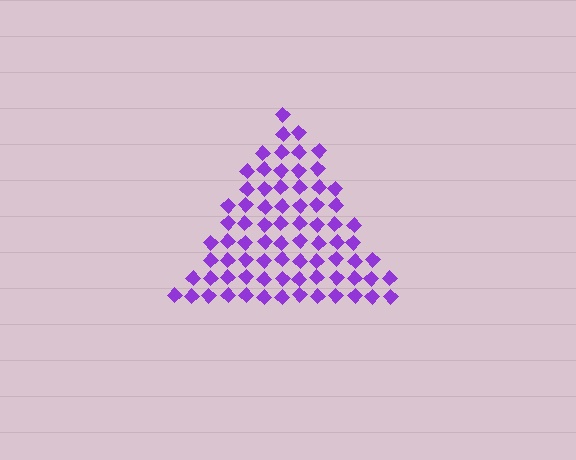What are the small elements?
The small elements are diamonds.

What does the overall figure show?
The overall figure shows a triangle.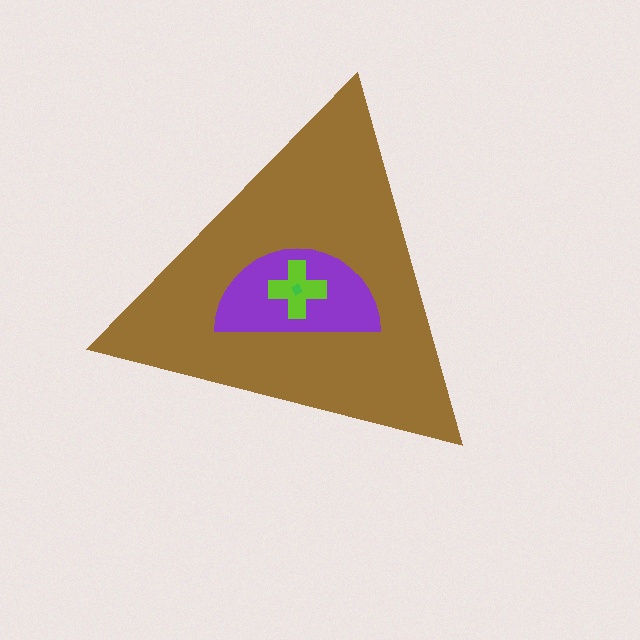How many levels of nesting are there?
4.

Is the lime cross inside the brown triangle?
Yes.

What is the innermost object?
The green diamond.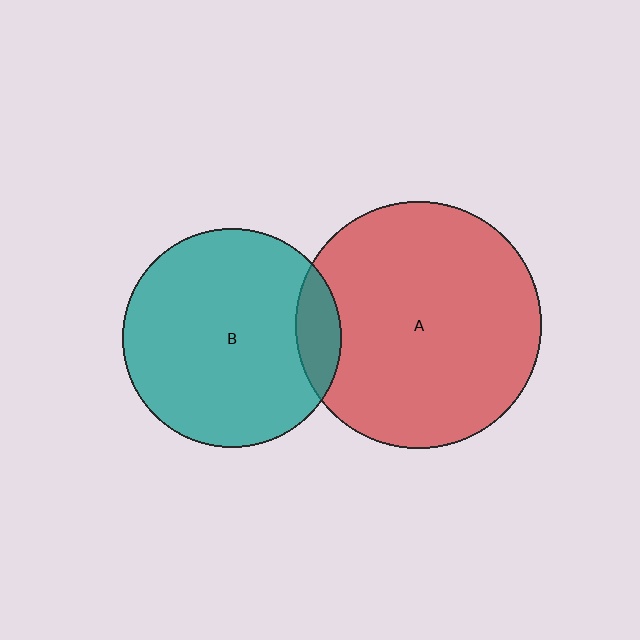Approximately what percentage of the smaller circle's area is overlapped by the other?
Approximately 10%.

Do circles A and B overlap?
Yes.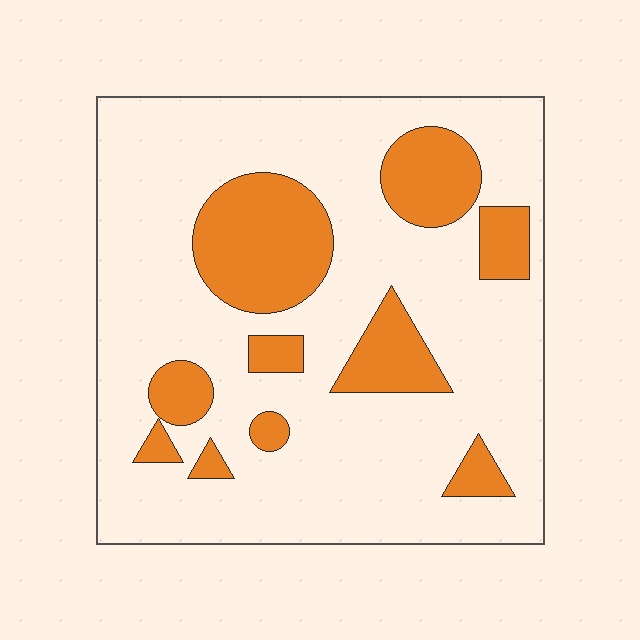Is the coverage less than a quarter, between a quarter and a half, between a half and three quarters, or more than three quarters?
Less than a quarter.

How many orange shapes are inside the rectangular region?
10.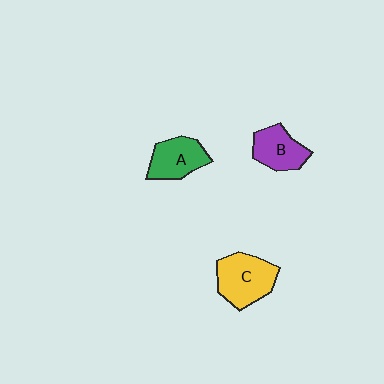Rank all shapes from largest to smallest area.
From largest to smallest: C (yellow), A (green), B (purple).